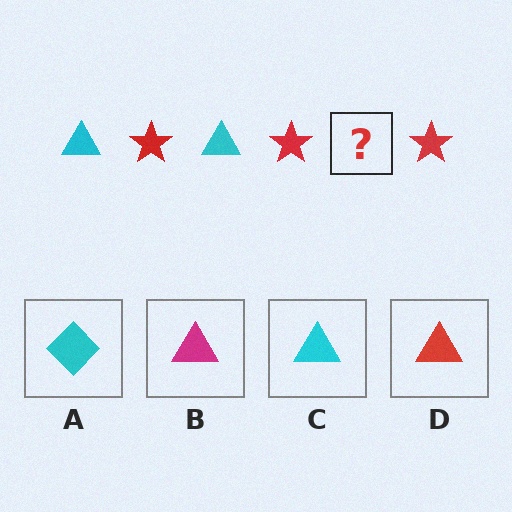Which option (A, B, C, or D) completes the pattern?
C.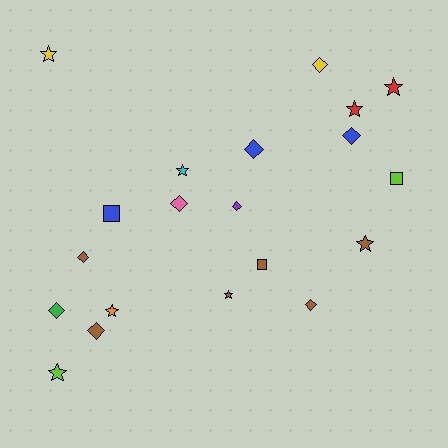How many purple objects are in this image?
There is 1 purple object.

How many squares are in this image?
There are 3 squares.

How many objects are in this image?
There are 20 objects.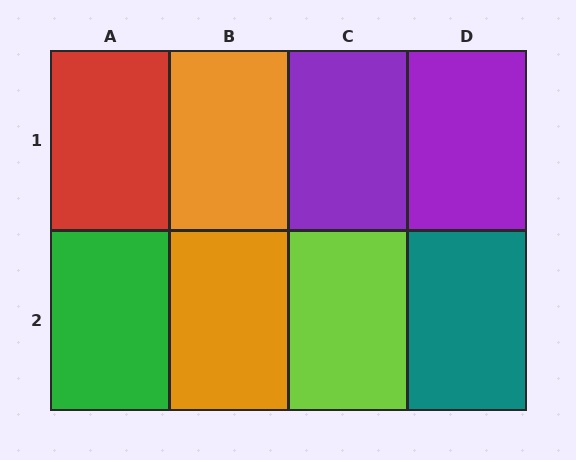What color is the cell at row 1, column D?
Purple.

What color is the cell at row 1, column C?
Purple.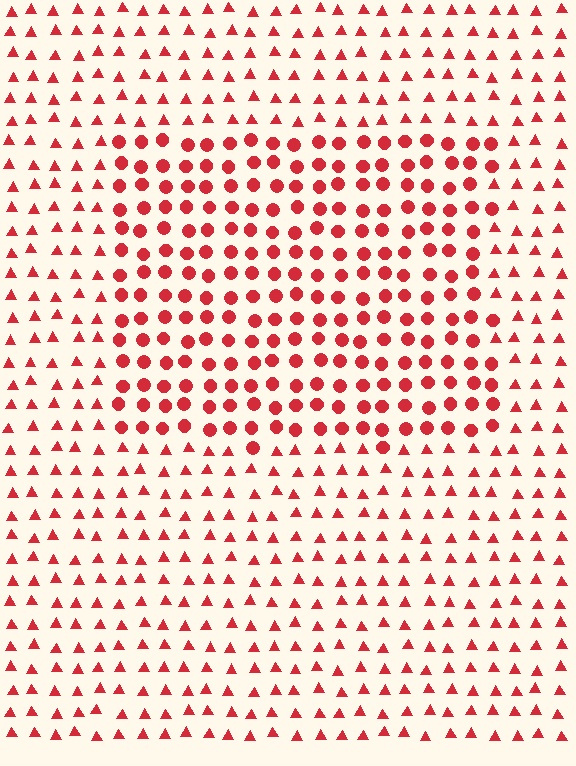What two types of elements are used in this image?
The image uses circles inside the rectangle region and triangles outside it.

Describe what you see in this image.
The image is filled with small red elements arranged in a uniform grid. A rectangle-shaped region contains circles, while the surrounding area contains triangles. The boundary is defined purely by the change in element shape.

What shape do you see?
I see a rectangle.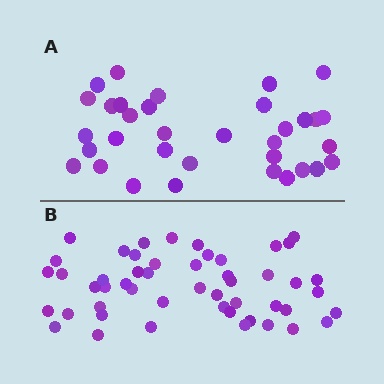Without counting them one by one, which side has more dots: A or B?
Region B (the bottom region) has more dots.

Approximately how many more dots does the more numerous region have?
Region B has approximately 15 more dots than region A.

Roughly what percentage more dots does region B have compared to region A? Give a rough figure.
About 45% more.